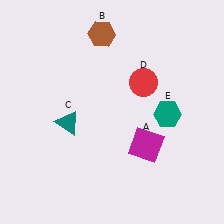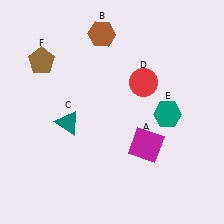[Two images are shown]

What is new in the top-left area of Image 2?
A brown pentagon (F) was added in the top-left area of Image 2.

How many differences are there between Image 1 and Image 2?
There is 1 difference between the two images.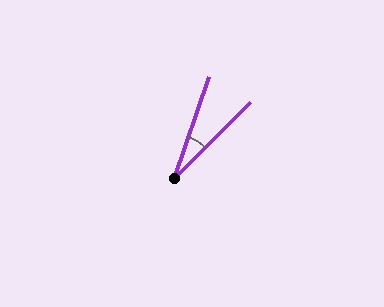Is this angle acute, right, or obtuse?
It is acute.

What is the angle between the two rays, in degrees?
Approximately 26 degrees.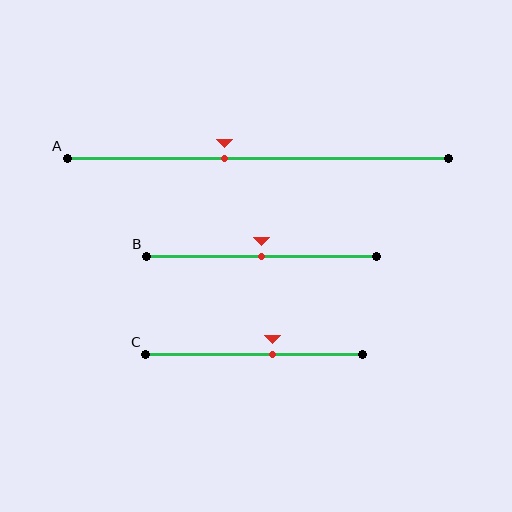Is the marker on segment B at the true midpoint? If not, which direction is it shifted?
Yes, the marker on segment B is at the true midpoint.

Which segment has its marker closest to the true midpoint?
Segment B has its marker closest to the true midpoint.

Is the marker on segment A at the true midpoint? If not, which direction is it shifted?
No, the marker on segment A is shifted to the left by about 9% of the segment length.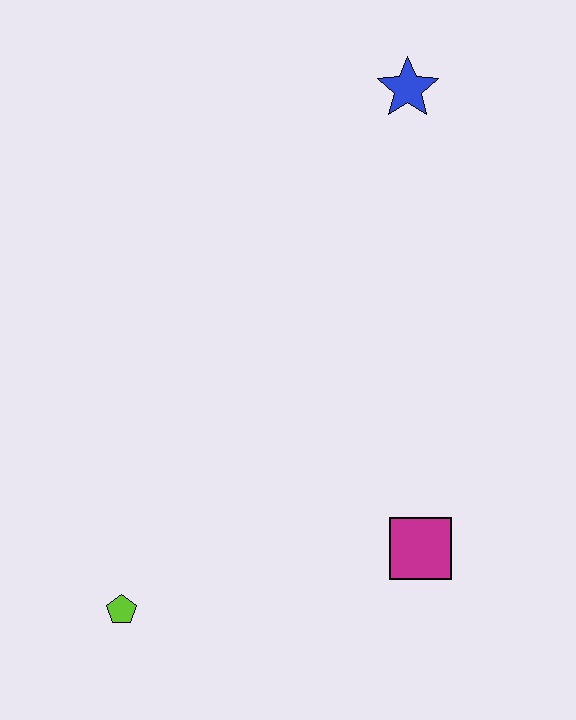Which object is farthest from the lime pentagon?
The blue star is farthest from the lime pentagon.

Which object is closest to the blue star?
The magenta square is closest to the blue star.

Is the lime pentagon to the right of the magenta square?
No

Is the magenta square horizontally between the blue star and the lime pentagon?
No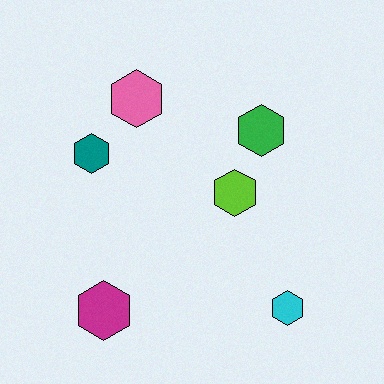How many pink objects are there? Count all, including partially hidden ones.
There is 1 pink object.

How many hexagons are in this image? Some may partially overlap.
There are 6 hexagons.